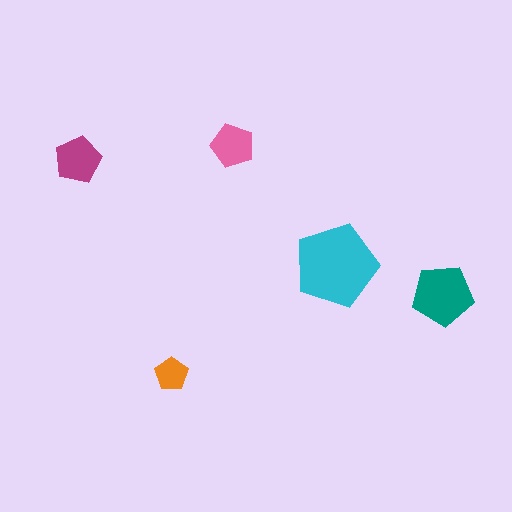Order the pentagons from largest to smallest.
the cyan one, the teal one, the magenta one, the pink one, the orange one.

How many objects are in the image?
There are 5 objects in the image.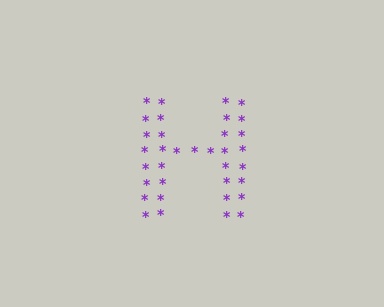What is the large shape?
The large shape is the letter H.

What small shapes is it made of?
It is made of small asterisks.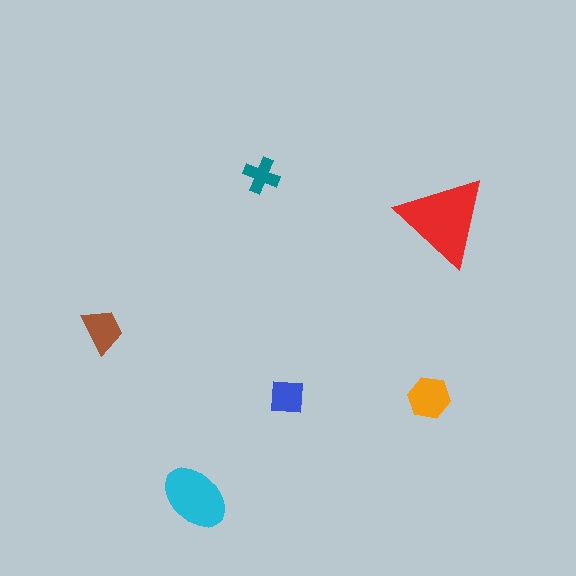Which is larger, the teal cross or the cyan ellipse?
The cyan ellipse.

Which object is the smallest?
The teal cross.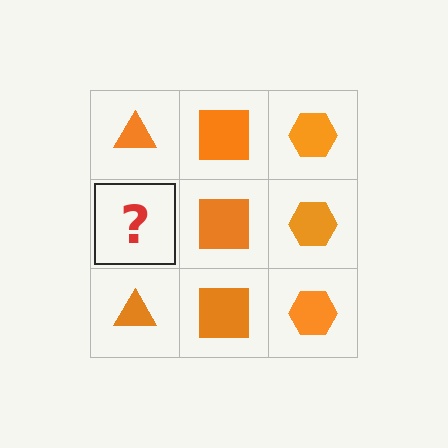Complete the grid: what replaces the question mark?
The question mark should be replaced with an orange triangle.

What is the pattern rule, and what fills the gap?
The rule is that each column has a consistent shape. The gap should be filled with an orange triangle.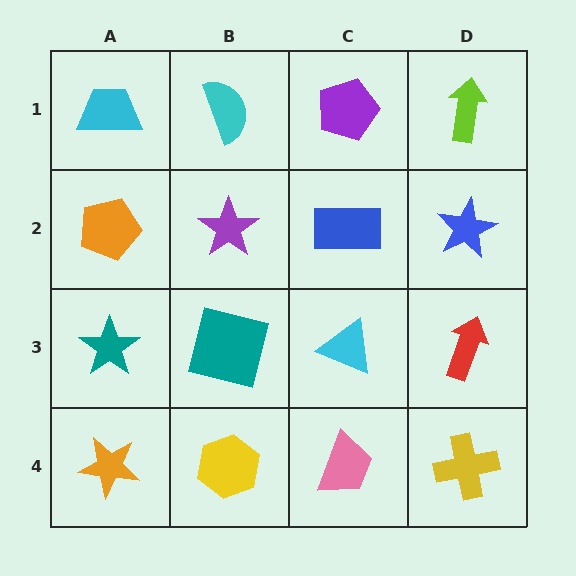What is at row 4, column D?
A yellow cross.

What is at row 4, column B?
A yellow hexagon.